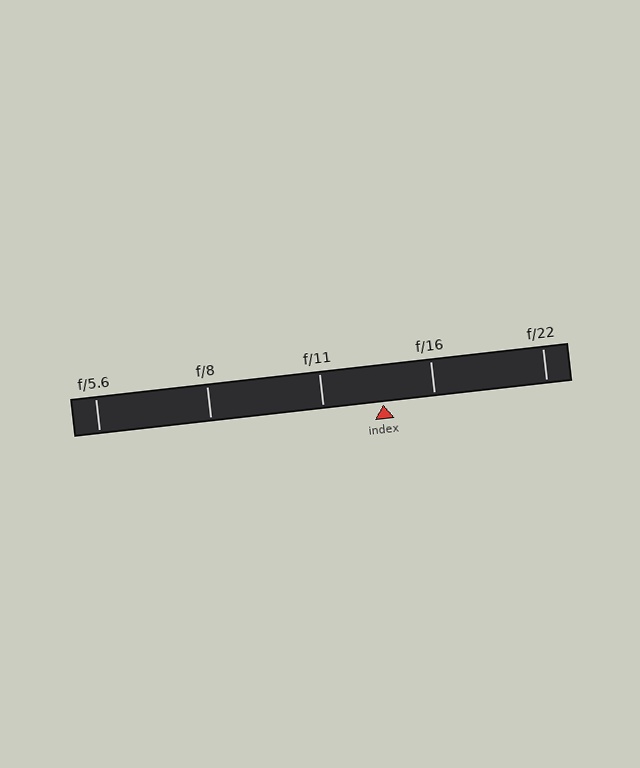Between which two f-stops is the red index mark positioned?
The index mark is between f/11 and f/16.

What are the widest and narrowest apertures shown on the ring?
The widest aperture shown is f/5.6 and the narrowest is f/22.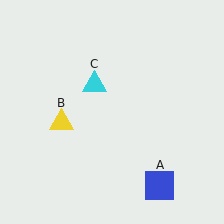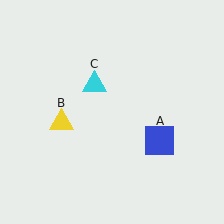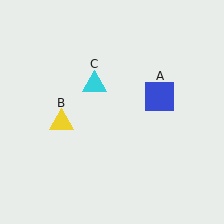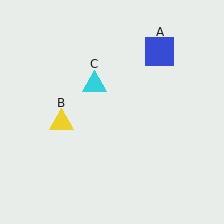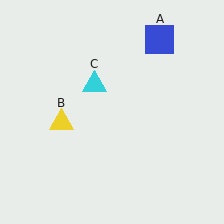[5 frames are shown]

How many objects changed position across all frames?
1 object changed position: blue square (object A).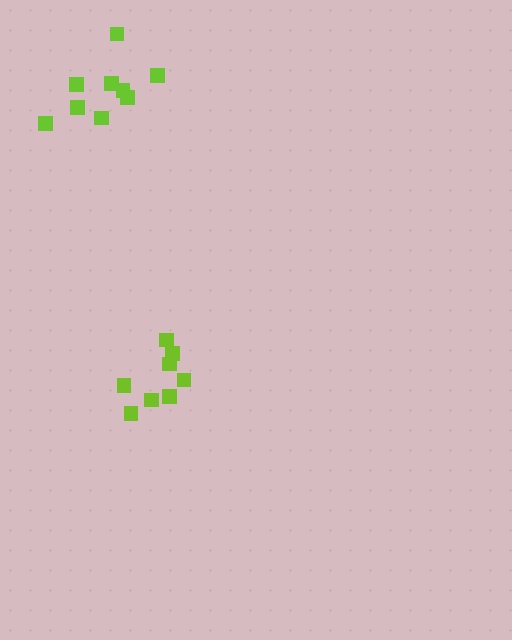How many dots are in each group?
Group 1: 9 dots, Group 2: 8 dots (17 total).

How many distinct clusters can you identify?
There are 2 distinct clusters.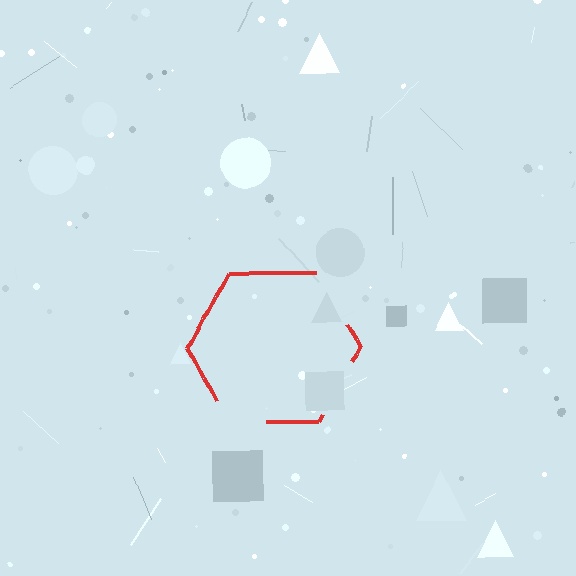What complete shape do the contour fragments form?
The contour fragments form a hexagon.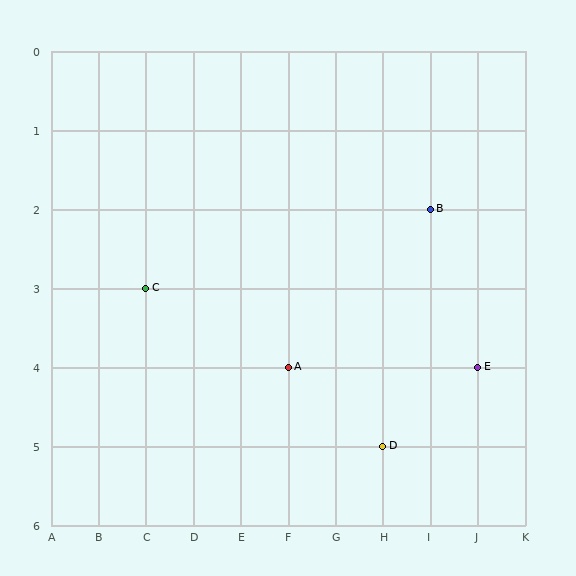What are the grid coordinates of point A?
Point A is at grid coordinates (F, 4).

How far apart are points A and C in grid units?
Points A and C are 3 columns and 1 row apart (about 3.2 grid units diagonally).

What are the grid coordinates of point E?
Point E is at grid coordinates (J, 4).